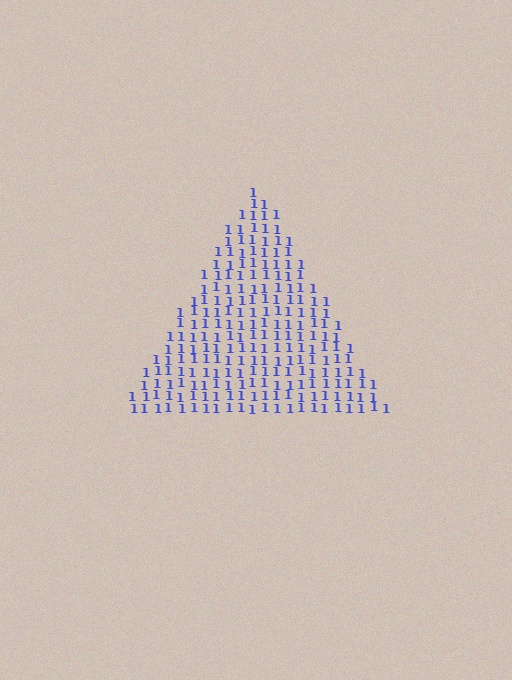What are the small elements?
The small elements are digit 1's.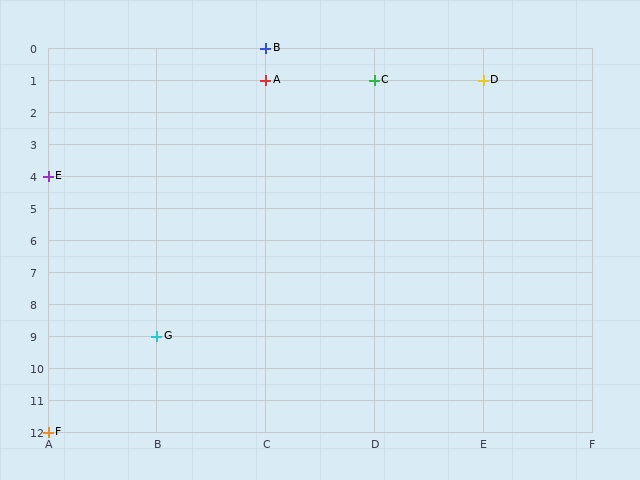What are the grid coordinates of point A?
Point A is at grid coordinates (C, 1).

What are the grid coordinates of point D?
Point D is at grid coordinates (E, 1).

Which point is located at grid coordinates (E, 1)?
Point D is at (E, 1).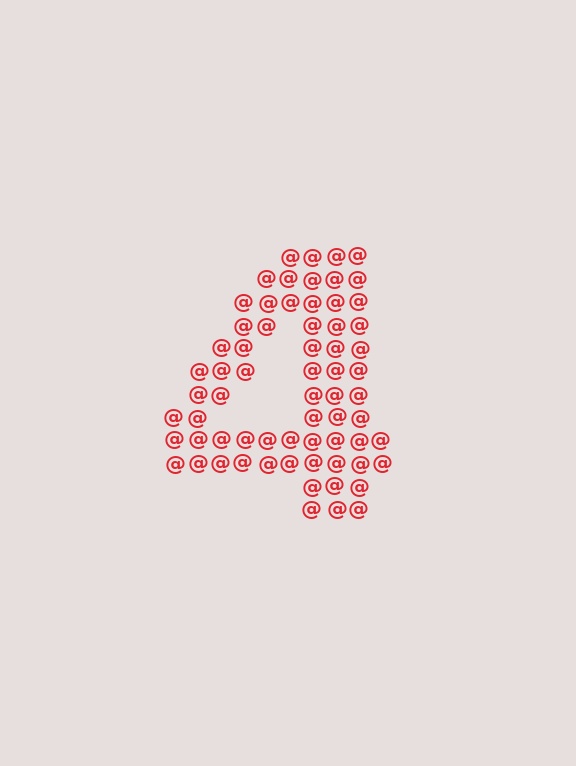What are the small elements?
The small elements are at signs.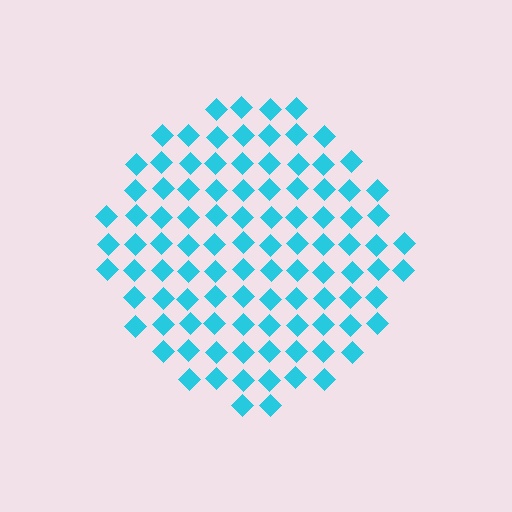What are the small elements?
The small elements are diamonds.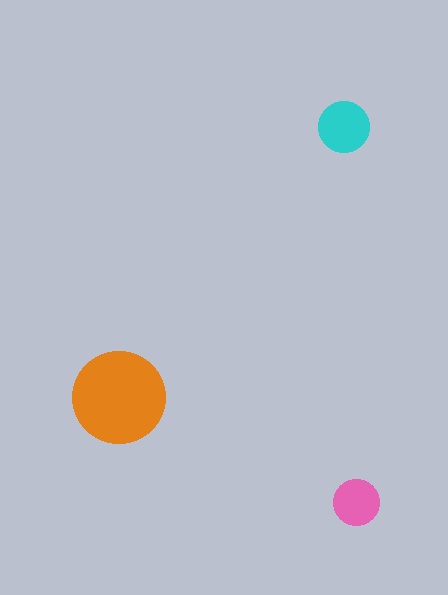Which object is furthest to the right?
The pink circle is rightmost.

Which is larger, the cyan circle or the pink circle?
The cyan one.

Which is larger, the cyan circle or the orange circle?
The orange one.